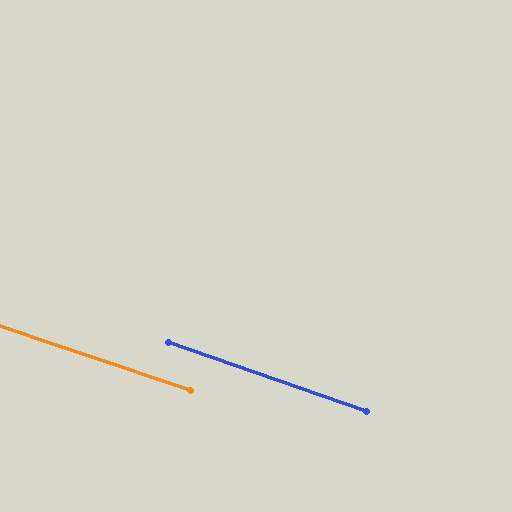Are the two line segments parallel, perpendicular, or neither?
Parallel — their directions differ by only 0.8°.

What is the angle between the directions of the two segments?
Approximately 1 degree.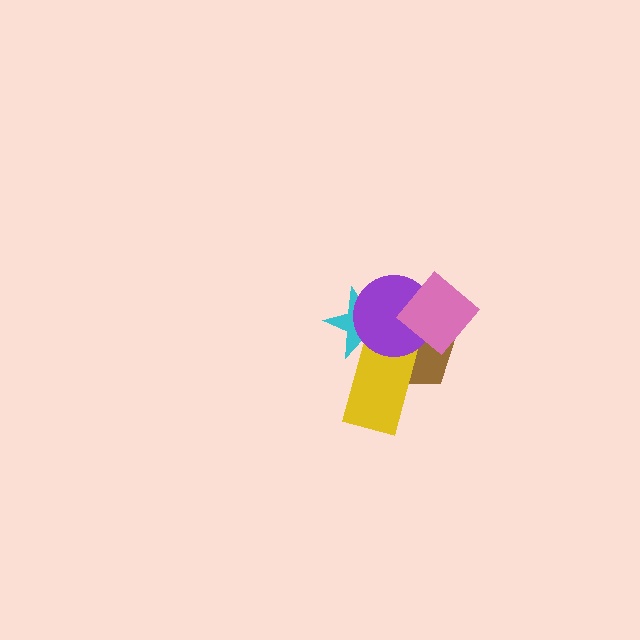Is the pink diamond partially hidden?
No, no other shape covers it.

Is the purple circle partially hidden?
Yes, it is partially covered by another shape.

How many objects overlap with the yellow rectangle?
3 objects overlap with the yellow rectangle.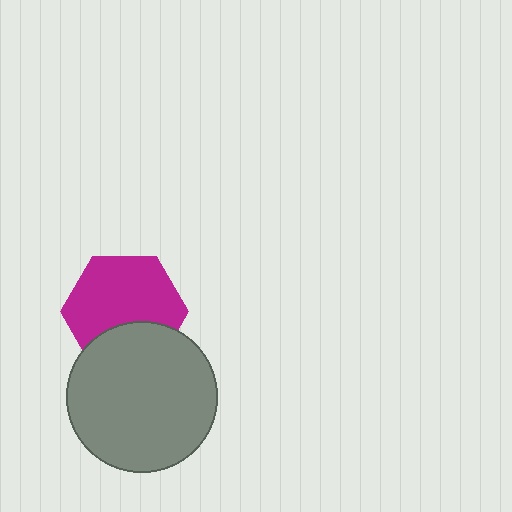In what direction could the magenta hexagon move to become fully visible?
The magenta hexagon could move up. That would shift it out from behind the gray circle entirely.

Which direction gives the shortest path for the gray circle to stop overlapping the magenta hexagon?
Moving down gives the shortest separation.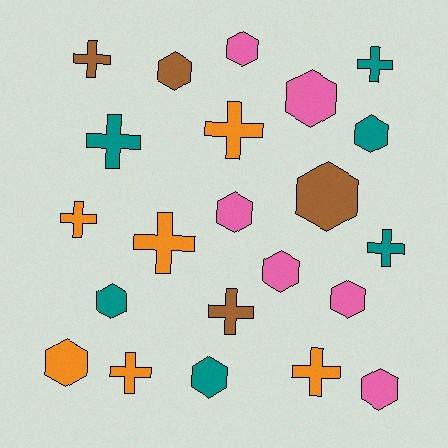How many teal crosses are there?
There are 3 teal crosses.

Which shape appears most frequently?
Hexagon, with 12 objects.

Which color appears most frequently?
Orange, with 6 objects.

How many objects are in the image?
There are 22 objects.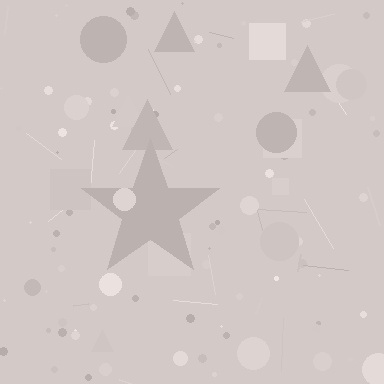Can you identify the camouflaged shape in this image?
The camouflaged shape is a star.